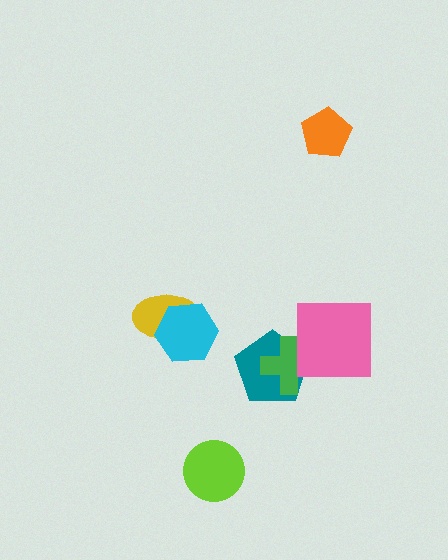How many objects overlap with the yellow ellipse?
1 object overlaps with the yellow ellipse.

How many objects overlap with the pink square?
1 object overlaps with the pink square.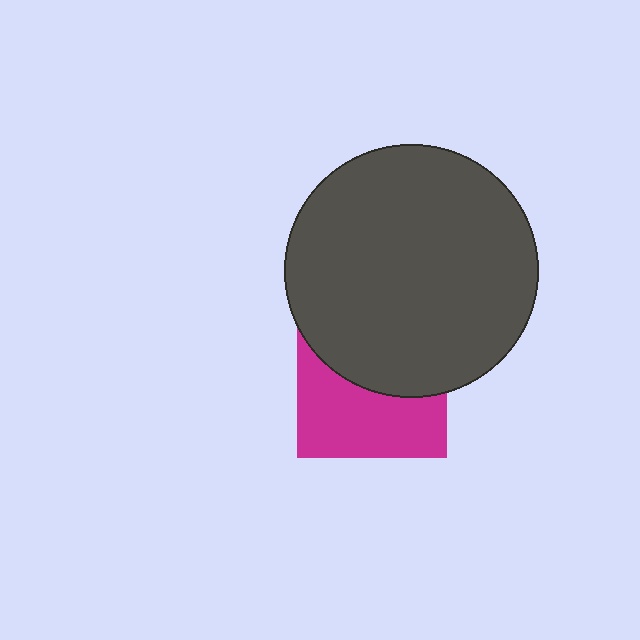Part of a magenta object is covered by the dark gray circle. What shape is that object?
It is a square.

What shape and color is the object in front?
The object in front is a dark gray circle.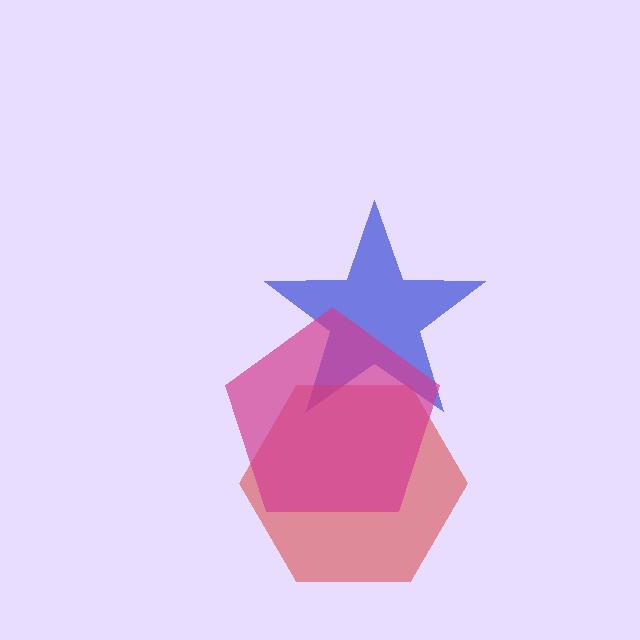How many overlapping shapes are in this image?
There are 3 overlapping shapes in the image.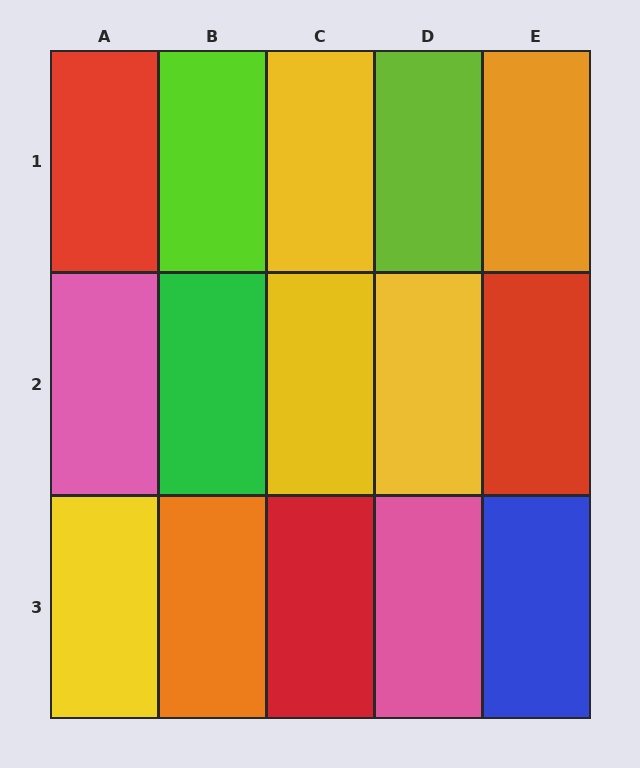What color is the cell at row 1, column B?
Lime.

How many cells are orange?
2 cells are orange.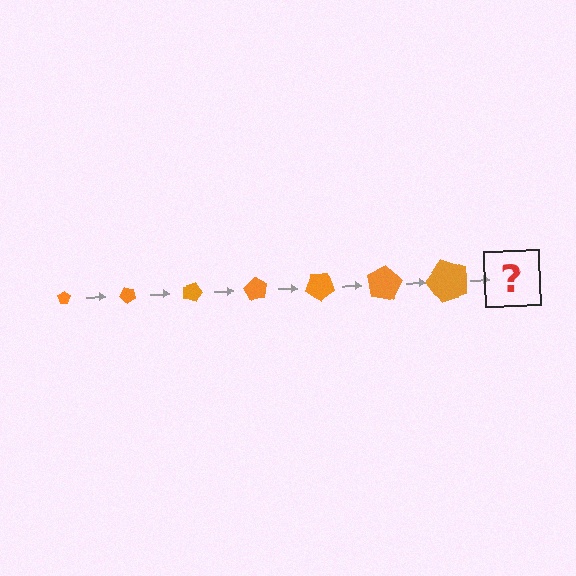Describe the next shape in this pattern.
It should be a pentagon, larger than the previous one and rotated 315 degrees from the start.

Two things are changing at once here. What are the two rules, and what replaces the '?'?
The two rules are that the pentagon grows larger each step and it rotates 45 degrees each step. The '?' should be a pentagon, larger than the previous one and rotated 315 degrees from the start.